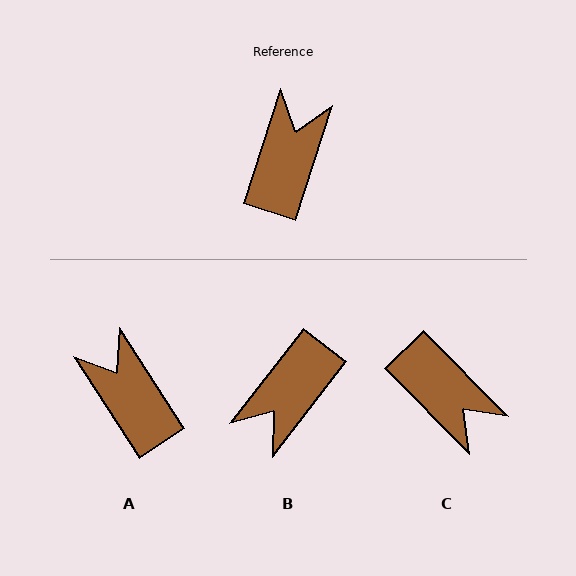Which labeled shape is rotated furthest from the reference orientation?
B, about 160 degrees away.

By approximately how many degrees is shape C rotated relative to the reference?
Approximately 118 degrees clockwise.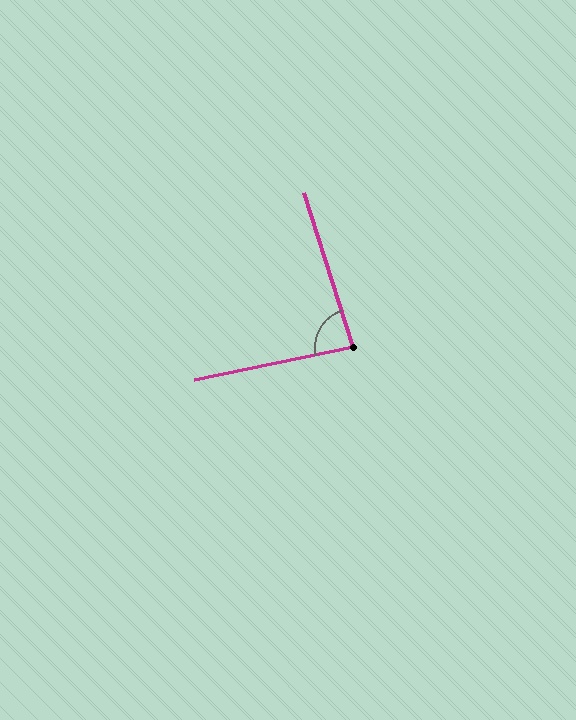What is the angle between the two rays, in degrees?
Approximately 84 degrees.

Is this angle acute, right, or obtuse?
It is acute.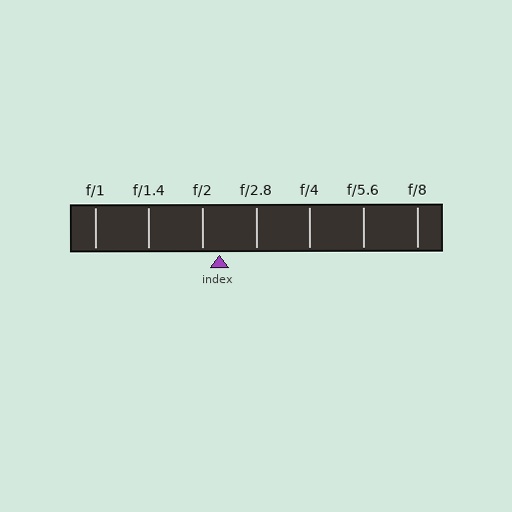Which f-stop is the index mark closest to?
The index mark is closest to f/2.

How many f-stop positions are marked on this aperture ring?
There are 7 f-stop positions marked.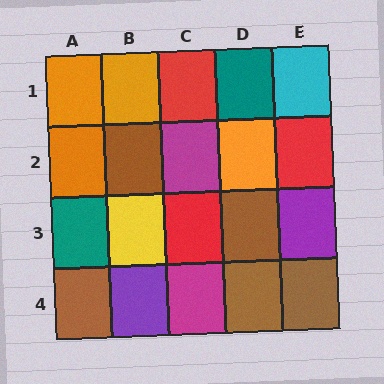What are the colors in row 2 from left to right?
Orange, brown, magenta, orange, red.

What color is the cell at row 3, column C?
Red.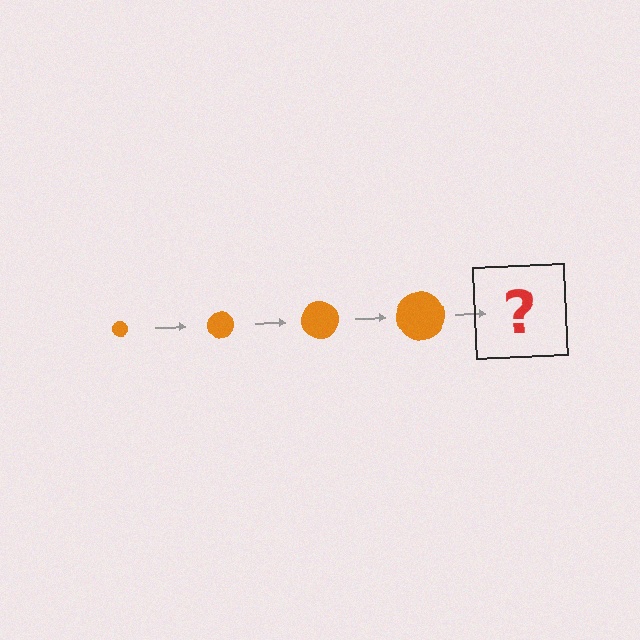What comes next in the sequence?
The next element should be an orange circle, larger than the previous one.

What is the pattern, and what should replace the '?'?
The pattern is that the circle gets progressively larger each step. The '?' should be an orange circle, larger than the previous one.